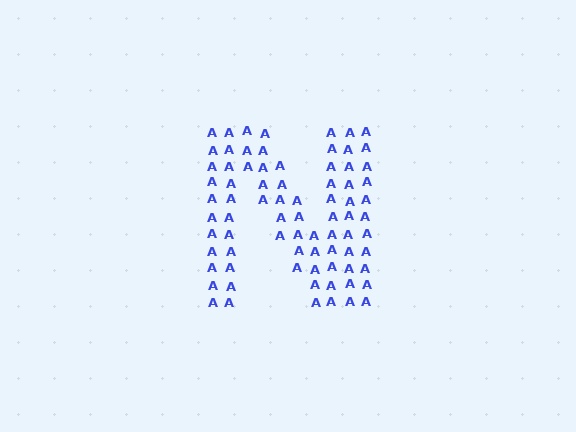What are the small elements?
The small elements are letter A's.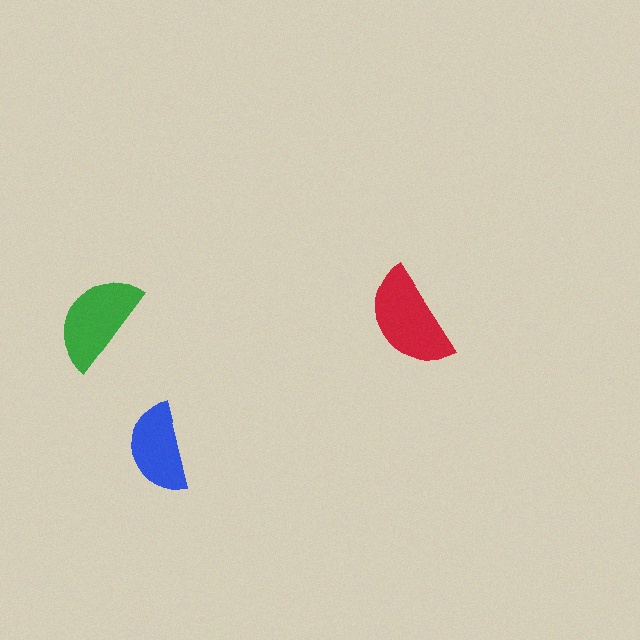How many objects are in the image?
There are 3 objects in the image.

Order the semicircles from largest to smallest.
the red one, the green one, the blue one.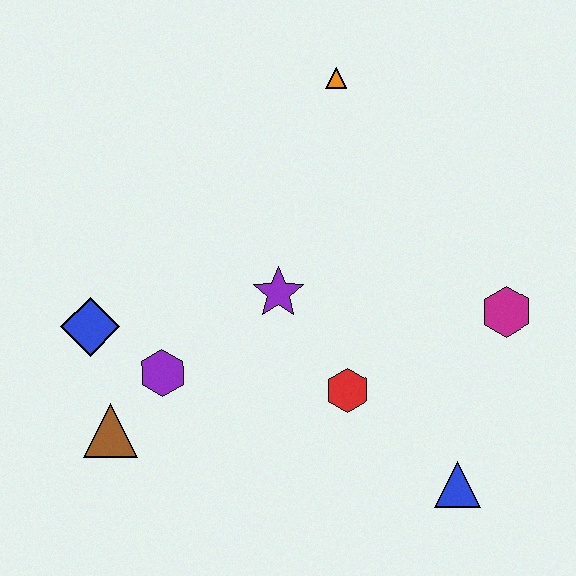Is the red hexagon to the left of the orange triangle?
No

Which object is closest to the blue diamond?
The purple hexagon is closest to the blue diamond.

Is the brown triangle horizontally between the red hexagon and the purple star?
No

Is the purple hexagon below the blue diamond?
Yes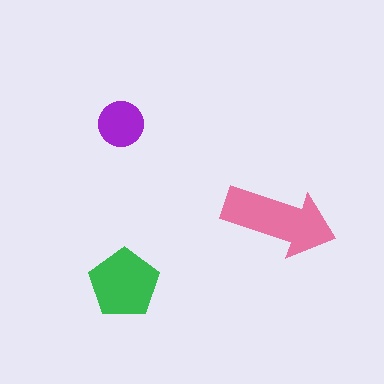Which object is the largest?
The pink arrow.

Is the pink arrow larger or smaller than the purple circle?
Larger.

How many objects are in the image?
There are 3 objects in the image.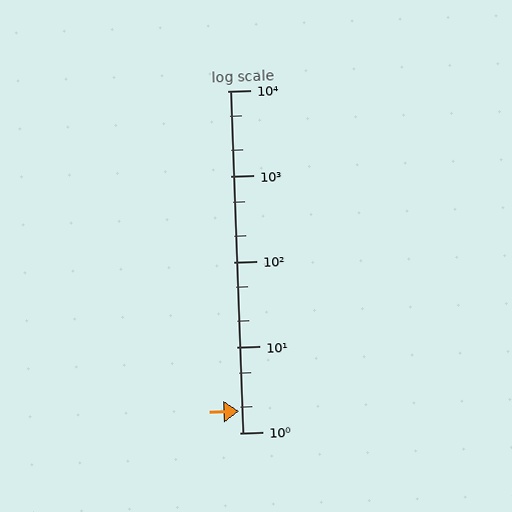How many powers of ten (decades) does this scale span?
The scale spans 4 decades, from 1 to 10000.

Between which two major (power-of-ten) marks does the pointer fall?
The pointer is between 1 and 10.